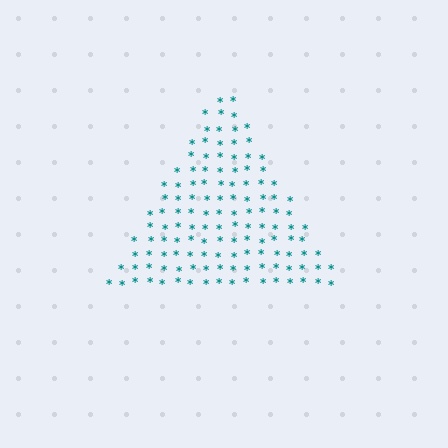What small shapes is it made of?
It is made of small asterisks.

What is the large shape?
The large shape is a triangle.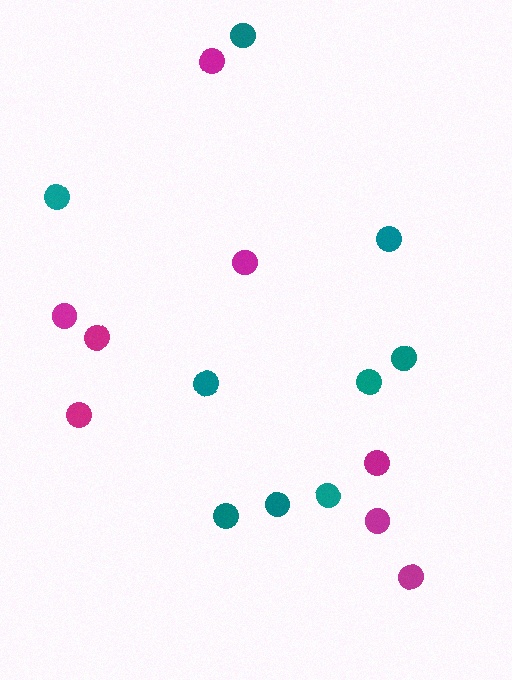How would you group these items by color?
There are 2 groups: one group of magenta circles (8) and one group of teal circles (9).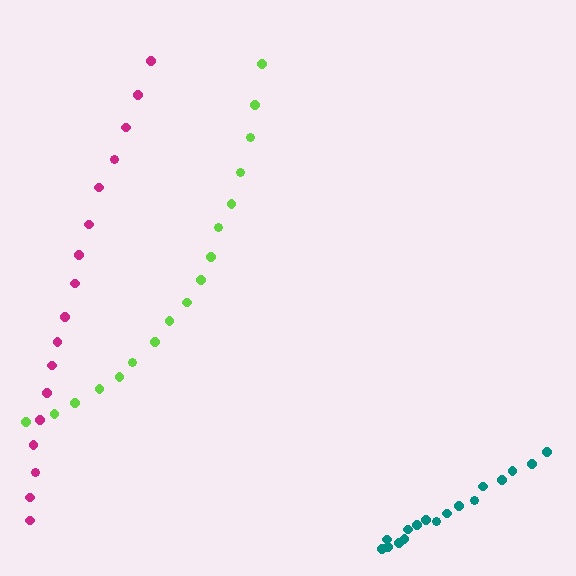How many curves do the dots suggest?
There are 3 distinct paths.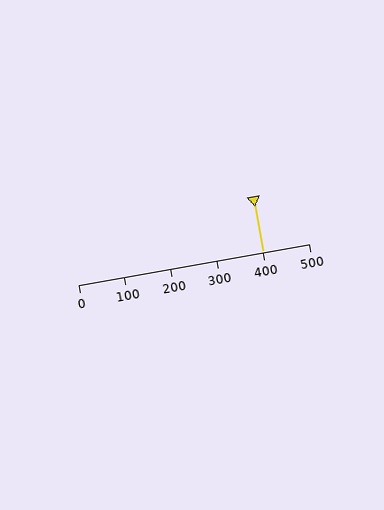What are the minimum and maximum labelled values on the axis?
The axis runs from 0 to 500.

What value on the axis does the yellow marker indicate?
The marker indicates approximately 400.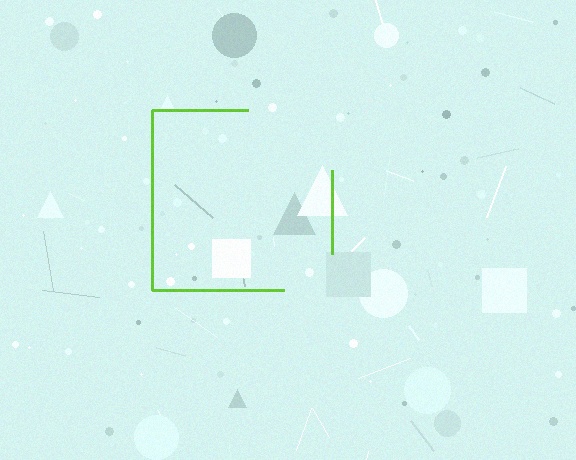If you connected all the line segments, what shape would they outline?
They would outline a square.